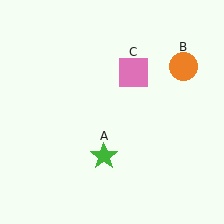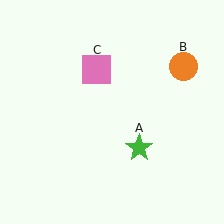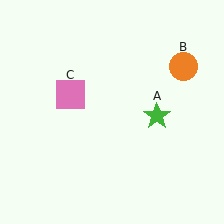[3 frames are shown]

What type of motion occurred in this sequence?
The green star (object A), pink square (object C) rotated counterclockwise around the center of the scene.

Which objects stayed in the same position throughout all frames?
Orange circle (object B) remained stationary.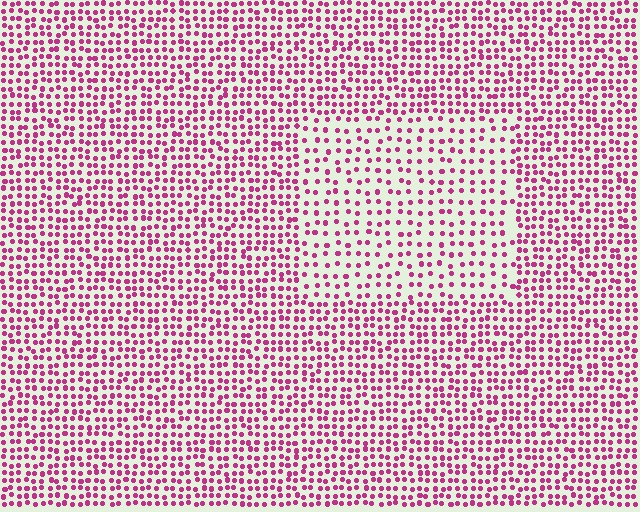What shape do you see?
I see a rectangle.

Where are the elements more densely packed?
The elements are more densely packed outside the rectangle boundary.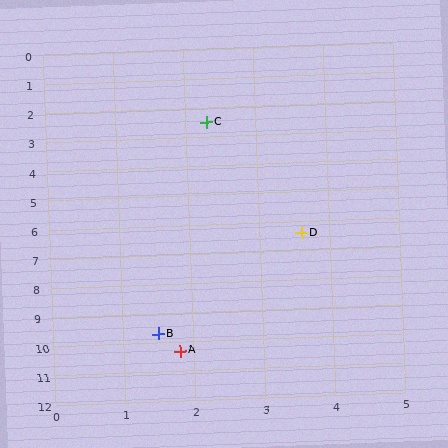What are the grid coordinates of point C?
Point C is at approximately (2.3, 2.5).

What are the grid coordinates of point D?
Point D is at approximately (3.6, 6.4).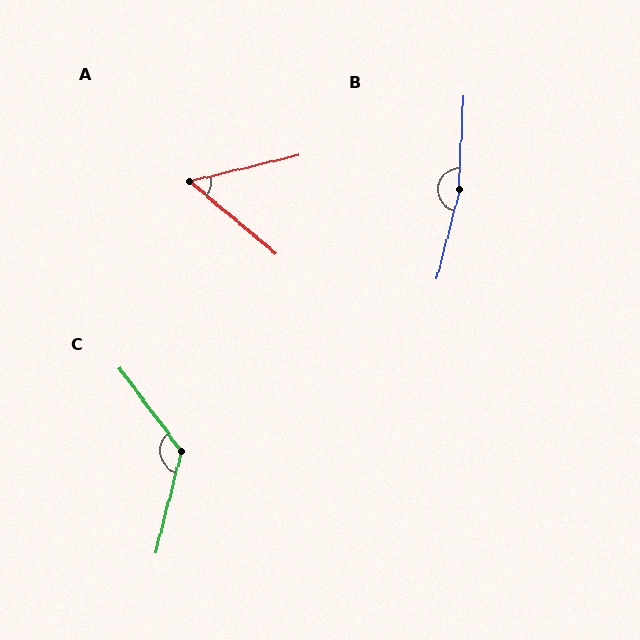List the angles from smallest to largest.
A (53°), C (129°), B (168°).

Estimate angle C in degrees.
Approximately 129 degrees.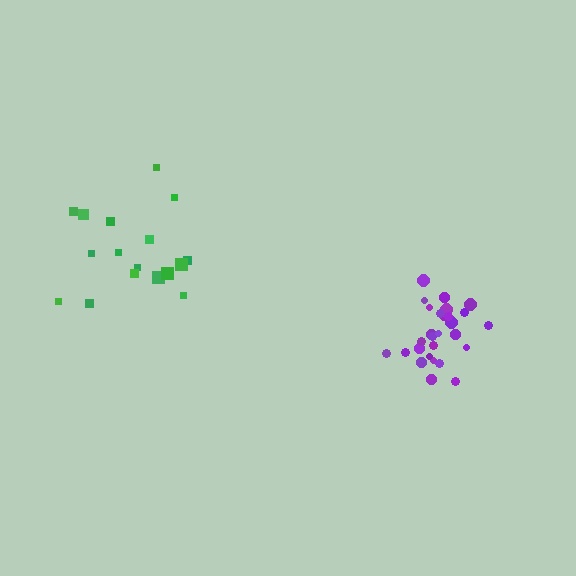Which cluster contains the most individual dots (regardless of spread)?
Purple (28).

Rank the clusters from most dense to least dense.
purple, green.